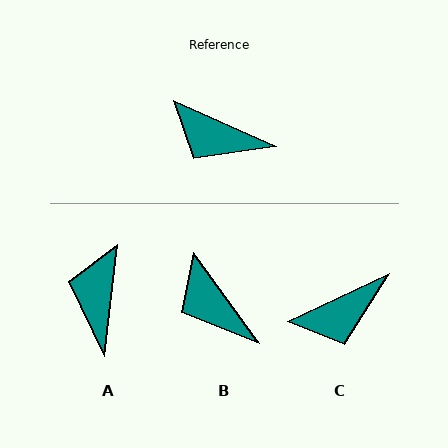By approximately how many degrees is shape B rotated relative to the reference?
Approximately 30 degrees clockwise.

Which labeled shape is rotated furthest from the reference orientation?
A, about 72 degrees away.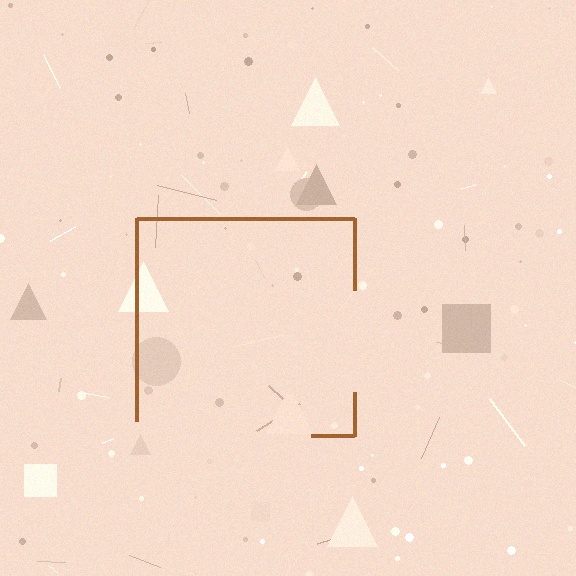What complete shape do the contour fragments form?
The contour fragments form a square.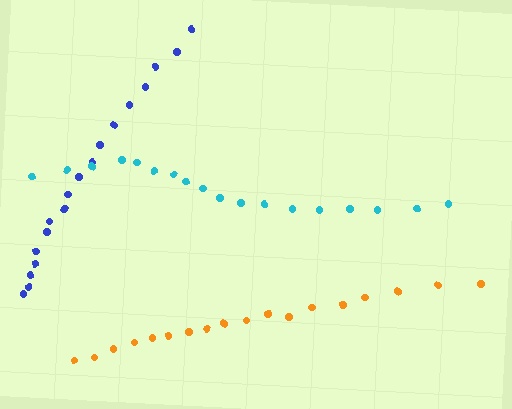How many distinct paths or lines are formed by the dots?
There are 3 distinct paths.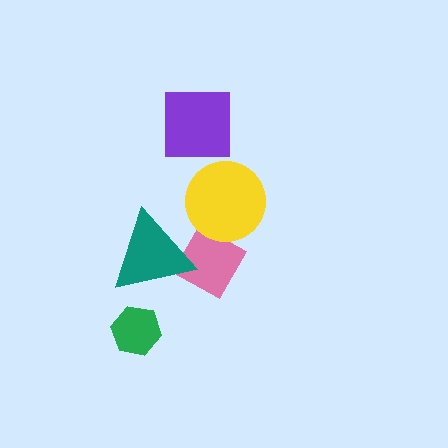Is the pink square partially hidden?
Yes, it is partially covered by another shape.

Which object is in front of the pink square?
The teal triangle is in front of the pink square.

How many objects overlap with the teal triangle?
1 object overlaps with the teal triangle.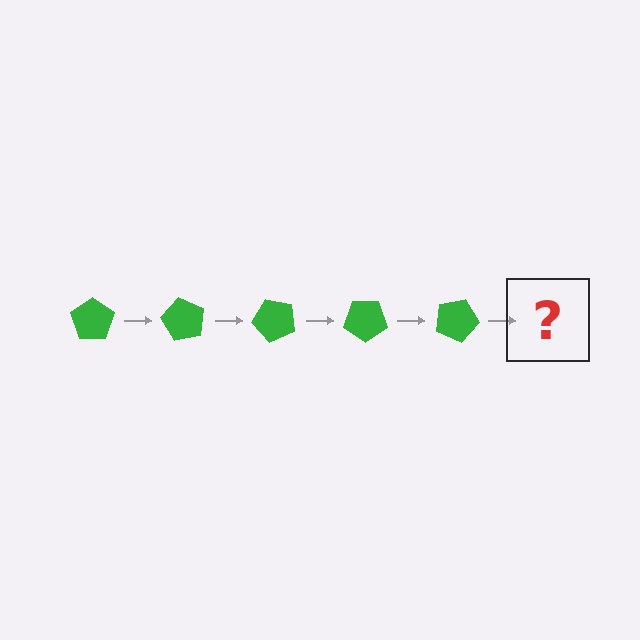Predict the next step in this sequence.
The next step is a green pentagon rotated 300 degrees.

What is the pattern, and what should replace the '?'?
The pattern is that the pentagon rotates 60 degrees each step. The '?' should be a green pentagon rotated 300 degrees.